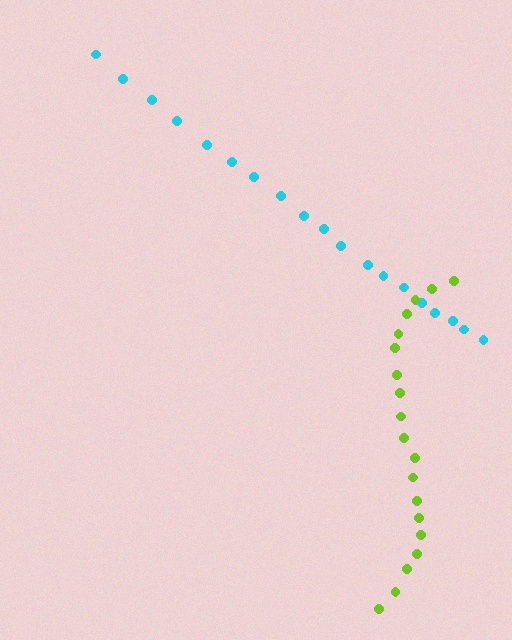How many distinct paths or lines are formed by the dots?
There are 2 distinct paths.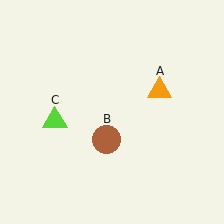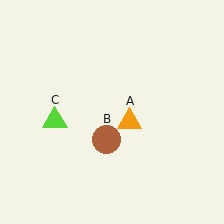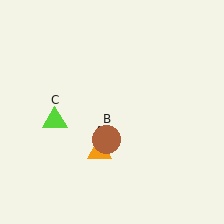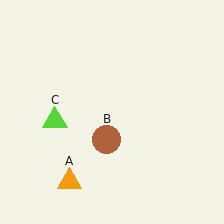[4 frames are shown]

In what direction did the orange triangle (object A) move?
The orange triangle (object A) moved down and to the left.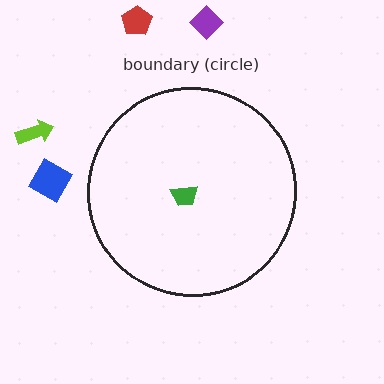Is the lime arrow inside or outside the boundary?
Outside.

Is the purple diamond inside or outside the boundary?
Outside.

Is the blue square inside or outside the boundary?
Outside.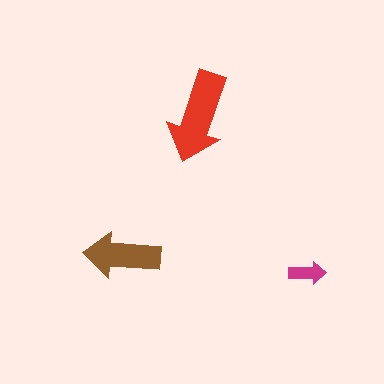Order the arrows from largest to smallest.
the red one, the brown one, the magenta one.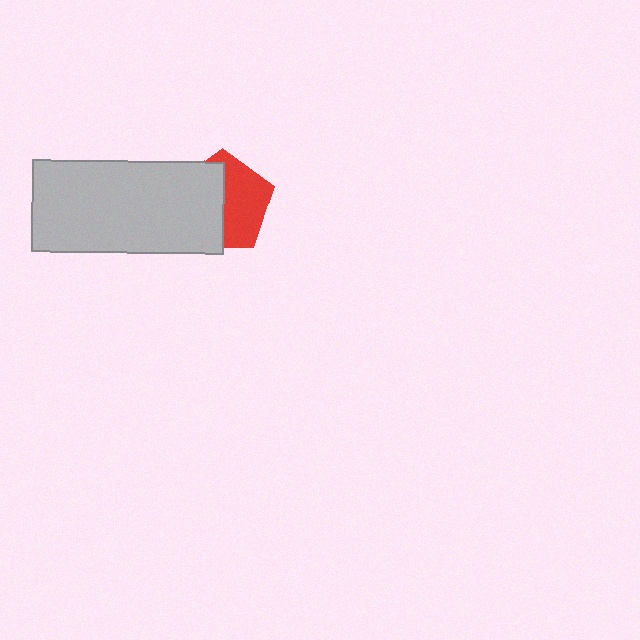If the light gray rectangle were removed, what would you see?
You would see the complete red pentagon.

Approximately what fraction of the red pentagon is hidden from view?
Roughly 52% of the red pentagon is hidden behind the light gray rectangle.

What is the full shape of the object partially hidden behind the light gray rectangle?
The partially hidden object is a red pentagon.